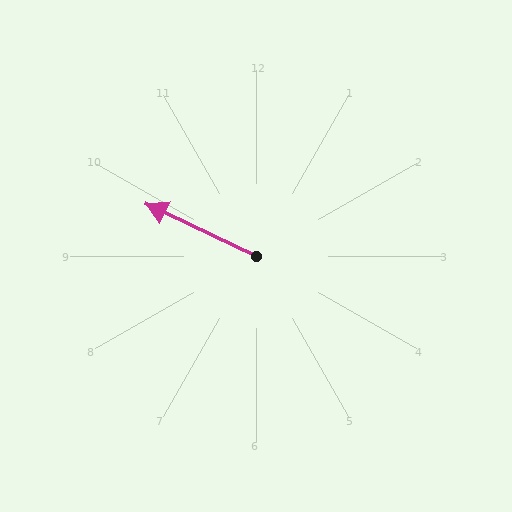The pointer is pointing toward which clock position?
Roughly 10 o'clock.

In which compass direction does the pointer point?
Northwest.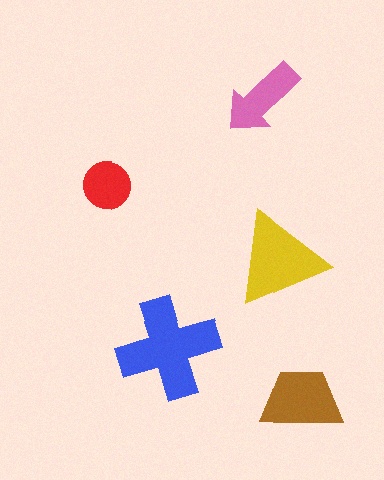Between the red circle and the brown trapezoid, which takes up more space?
The brown trapezoid.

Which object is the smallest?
The red circle.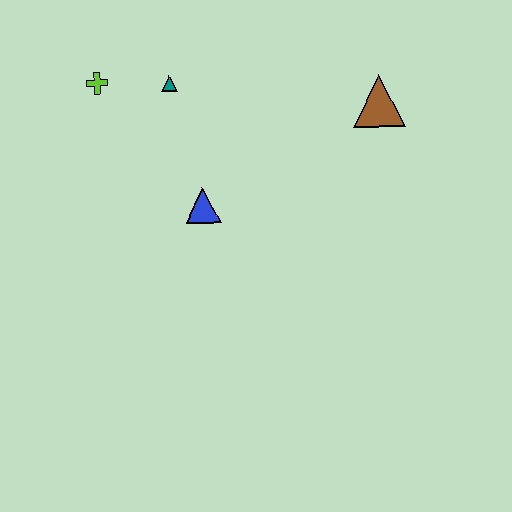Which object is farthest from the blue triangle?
The brown triangle is farthest from the blue triangle.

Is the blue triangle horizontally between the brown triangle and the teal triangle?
Yes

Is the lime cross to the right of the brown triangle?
No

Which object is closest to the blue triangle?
The teal triangle is closest to the blue triangle.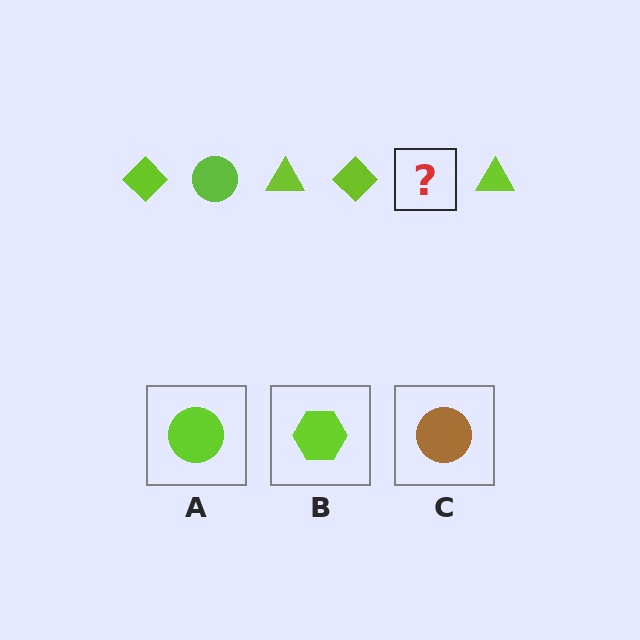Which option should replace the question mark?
Option A.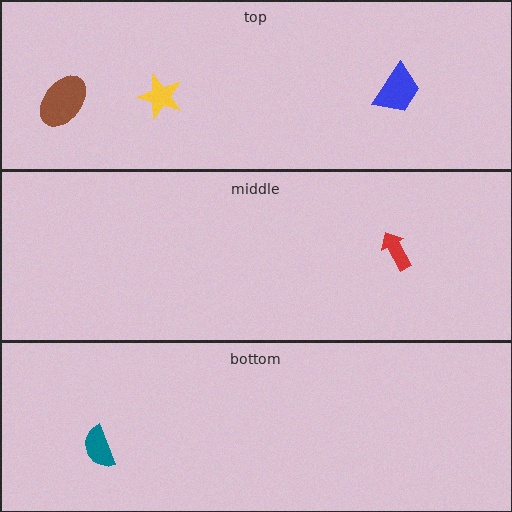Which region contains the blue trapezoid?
The top region.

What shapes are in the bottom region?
The teal semicircle.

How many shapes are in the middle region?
1.